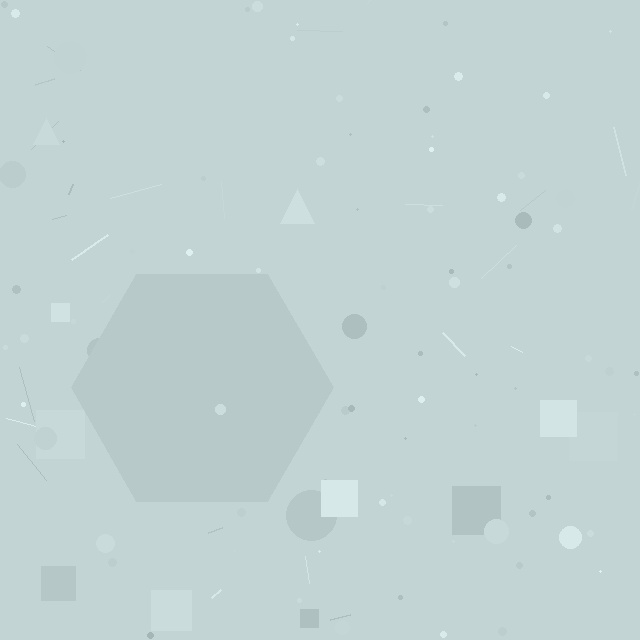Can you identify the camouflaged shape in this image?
The camouflaged shape is a hexagon.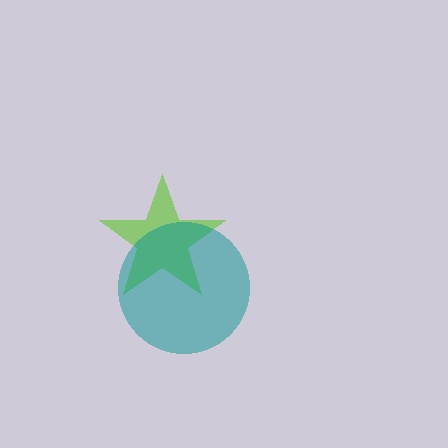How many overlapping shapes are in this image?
There are 2 overlapping shapes in the image.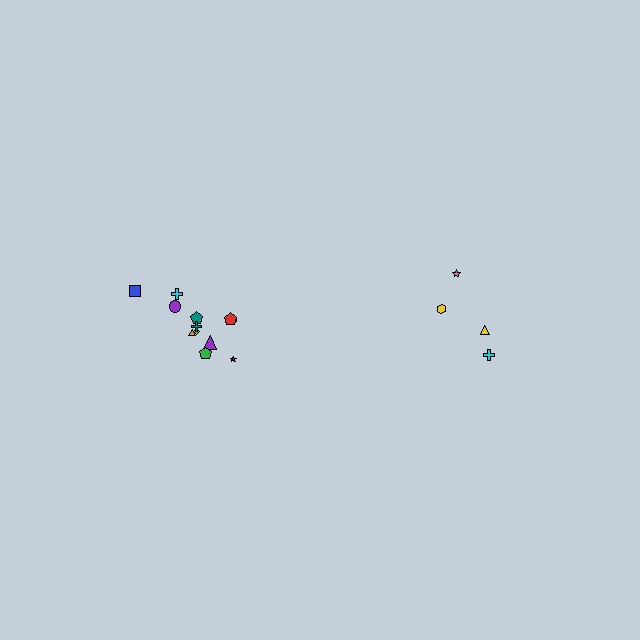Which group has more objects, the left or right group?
The left group.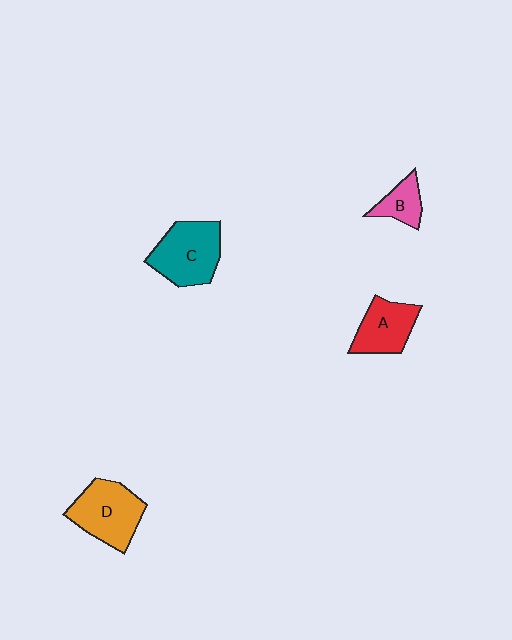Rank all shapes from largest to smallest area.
From largest to smallest: C (teal), D (orange), A (red), B (pink).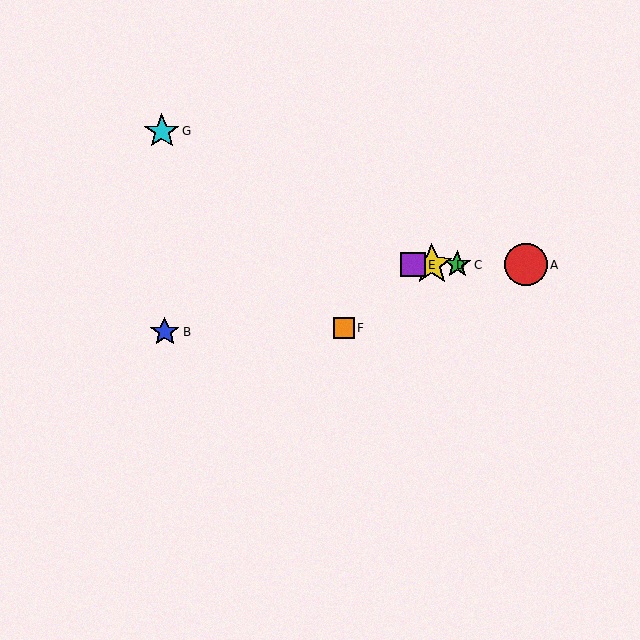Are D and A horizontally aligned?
Yes, both are at y≈265.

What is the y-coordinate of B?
Object B is at y≈332.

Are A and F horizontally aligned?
No, A is at y≈265 and F is at y≈328.